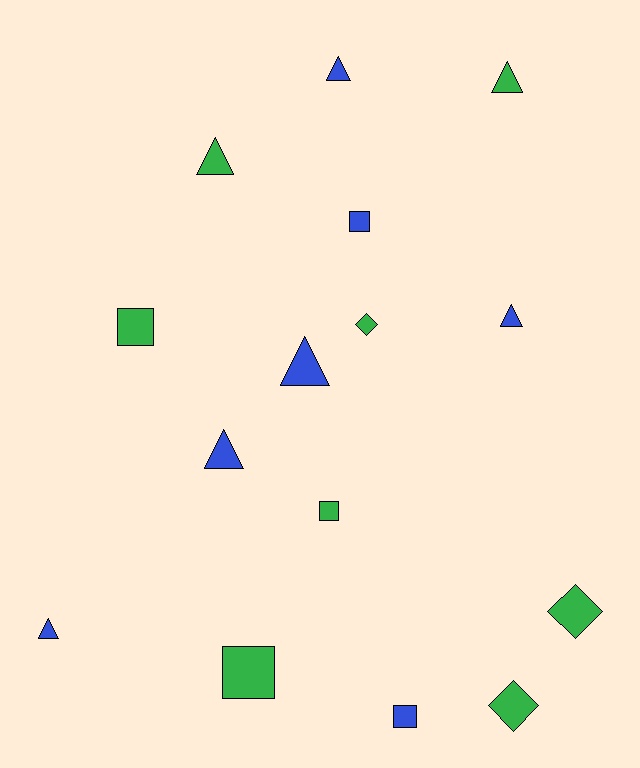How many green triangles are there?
There are 2 green triangles.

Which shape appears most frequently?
Triangle, with 7 objects.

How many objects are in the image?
There are 15 objects.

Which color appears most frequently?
Green, with 8 objects.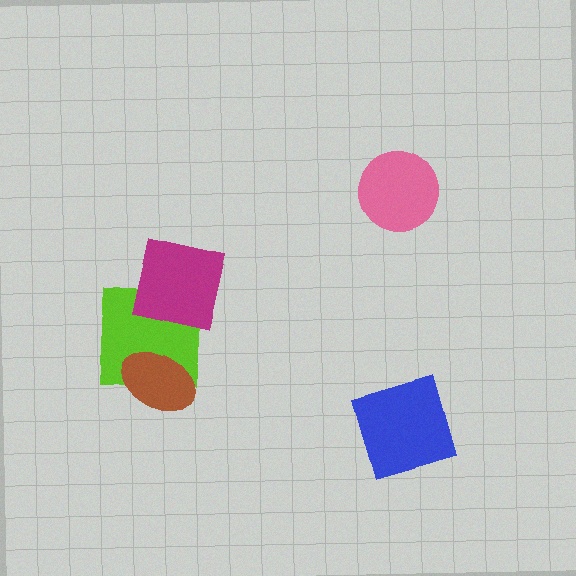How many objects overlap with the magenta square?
1 object overlaps with the magenta square.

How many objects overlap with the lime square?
2 objects overlap with the lime square.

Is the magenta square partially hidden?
No, no other shape covers it.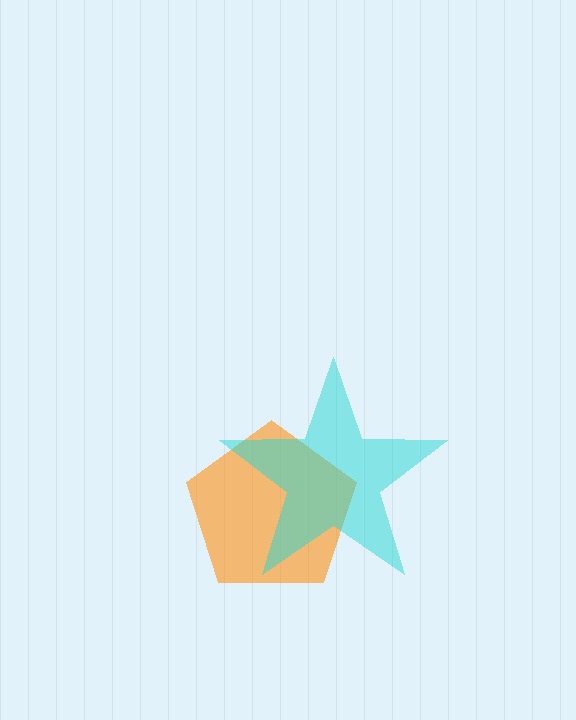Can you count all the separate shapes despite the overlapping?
Yes, there are 2 separate shapes.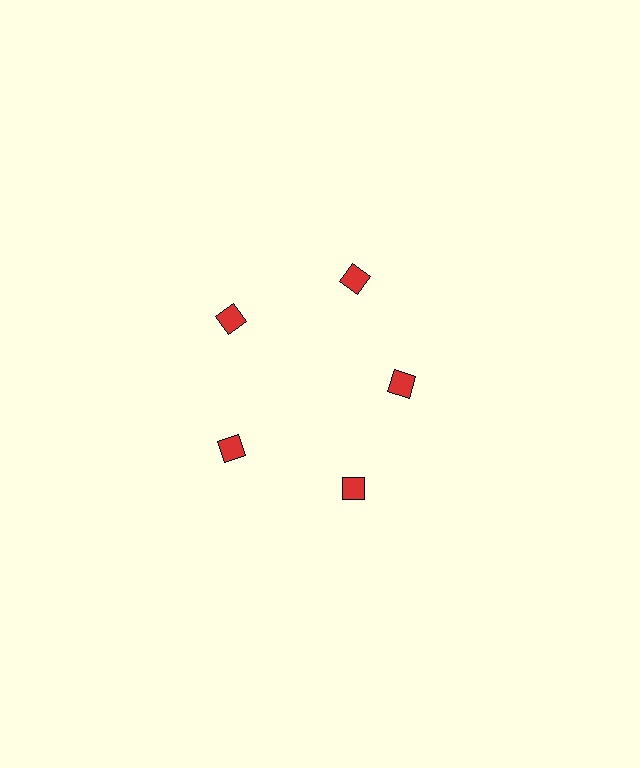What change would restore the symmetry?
The symmetry would be restored by moving it outward, back onto the ring so that all 5 squares sit at equal angles and equal distance from the center.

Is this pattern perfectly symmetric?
No. The 5 red squares are arranged in a ring, but one element near the 3 o'clock position is pulled inward toward the center, breaking the 5-fold rotational symmetry.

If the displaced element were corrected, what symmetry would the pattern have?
It would have 5-fold rotational symmetry — the pattern would map onto itself every 72 degrees.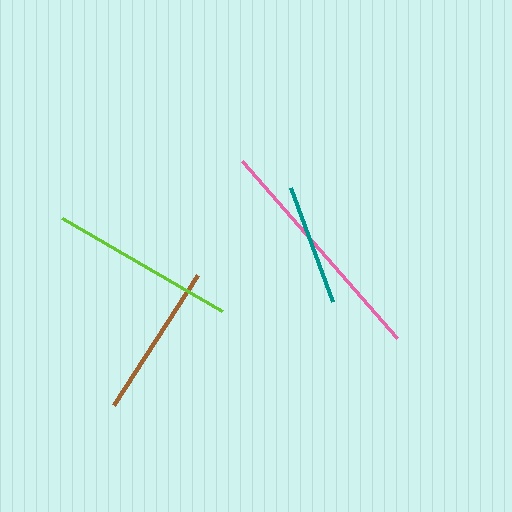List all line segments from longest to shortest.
From longest to shortest: pink, lime, brown, teal.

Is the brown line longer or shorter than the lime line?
The lime line is longer than the brown line.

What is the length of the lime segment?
The lime segment is approximately 185 pixels long.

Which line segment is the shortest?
The teal line is the shortest at approximately 122 pixels.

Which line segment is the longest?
The pink line is the longest at approximately 236 pixels.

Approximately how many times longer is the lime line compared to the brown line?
The lime line is approximately 1.2 times the length of the brown line.